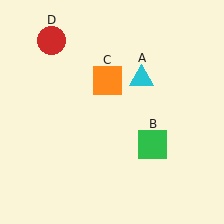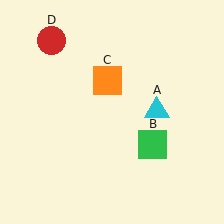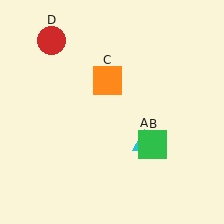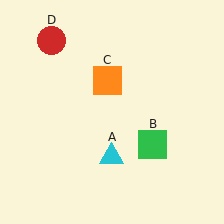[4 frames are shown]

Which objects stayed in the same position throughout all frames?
Green square (object B) and orange square (object C) and red circle (object D) remained stationary.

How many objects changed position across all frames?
1 object changed position: cyan triangle (object A).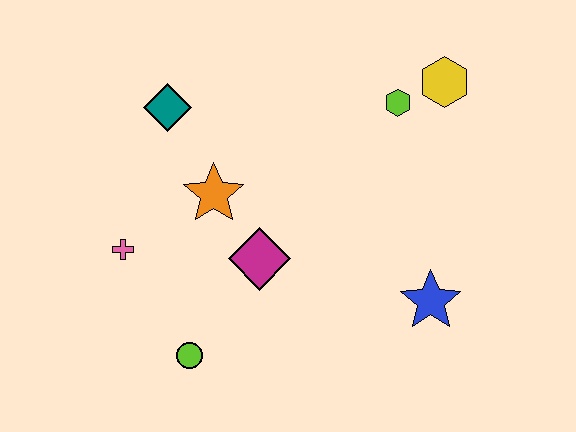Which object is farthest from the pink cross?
The yellow hexagon is farthest from the pink cross.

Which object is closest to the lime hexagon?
The yellow hexagon is closest to the lime hexagon.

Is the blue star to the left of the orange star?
No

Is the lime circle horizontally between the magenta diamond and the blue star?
No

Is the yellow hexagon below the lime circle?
No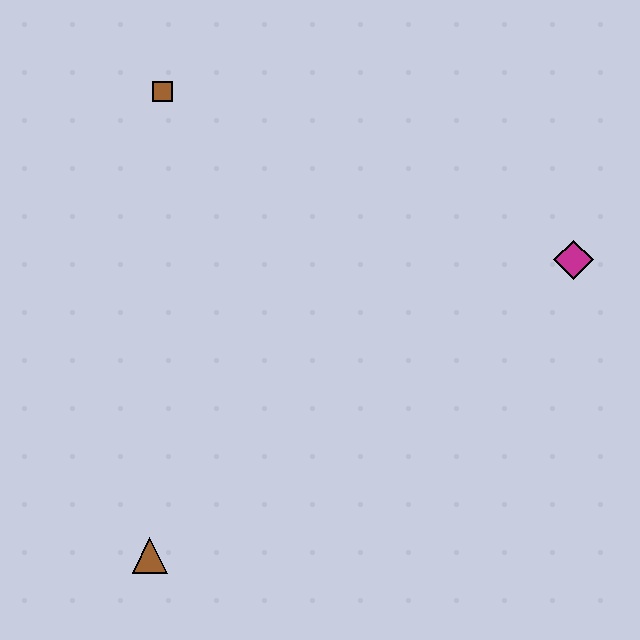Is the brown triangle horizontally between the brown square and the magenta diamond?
No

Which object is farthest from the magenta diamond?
The brown triangle is farthest from the magenta diamond.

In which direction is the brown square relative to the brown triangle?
The brown square is above the brown triangle.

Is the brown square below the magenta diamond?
No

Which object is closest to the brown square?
The magenta diamond is closest to the brown square.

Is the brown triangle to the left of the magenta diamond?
Yes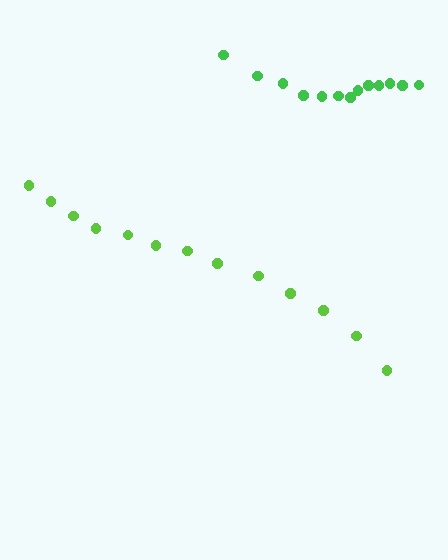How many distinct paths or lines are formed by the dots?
There are 2 distinct paths.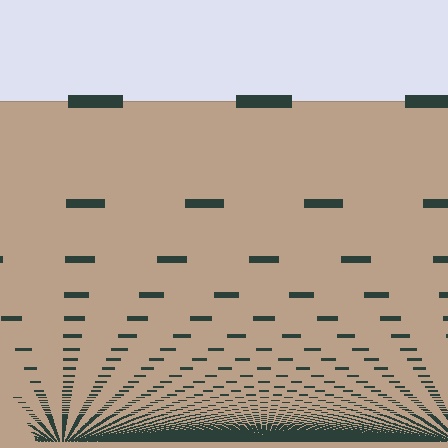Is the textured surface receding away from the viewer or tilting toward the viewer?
The surface appears to tilt toward the viewer. Texture elements get larger and sparser toward the top.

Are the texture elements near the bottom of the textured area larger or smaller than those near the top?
Smaller. The gradient is inverted — elements near the bottom are smaller and denser.